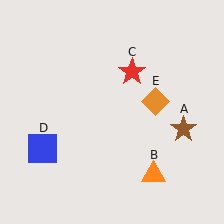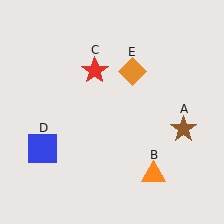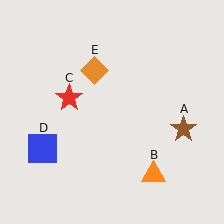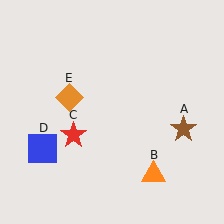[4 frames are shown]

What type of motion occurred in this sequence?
The red star (object C), orange diamond (object E) rotated counterclockwise around the center of the scene.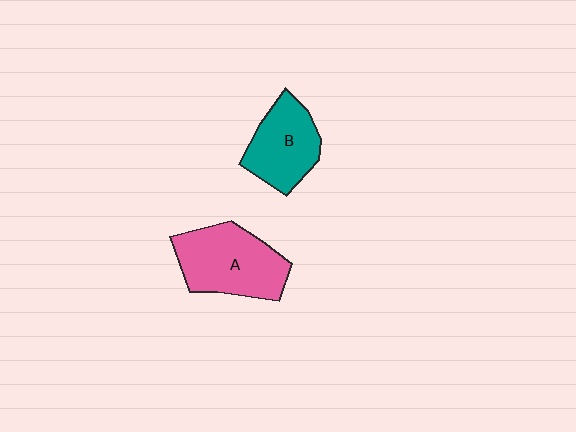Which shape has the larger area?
Shape A (pink).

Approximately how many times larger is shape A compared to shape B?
Approximately 1.3 times.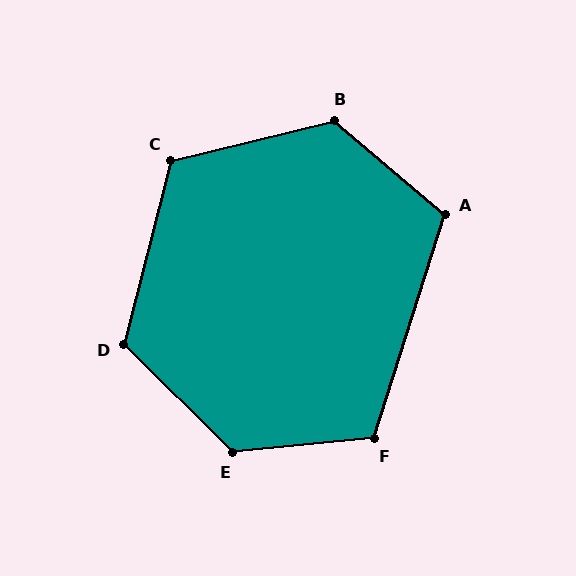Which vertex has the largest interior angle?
E, at approximately 129 degrees.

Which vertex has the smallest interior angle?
A, at approximately 113 degrees.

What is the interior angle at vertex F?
Approximately 113 degrees (obtuse).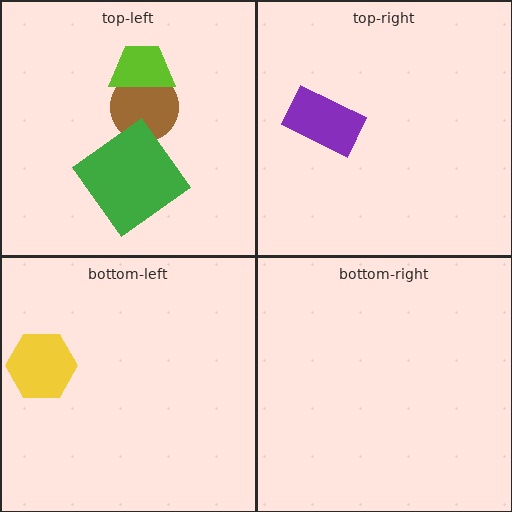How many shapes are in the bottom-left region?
1.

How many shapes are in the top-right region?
1.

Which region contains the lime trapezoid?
The top-left region.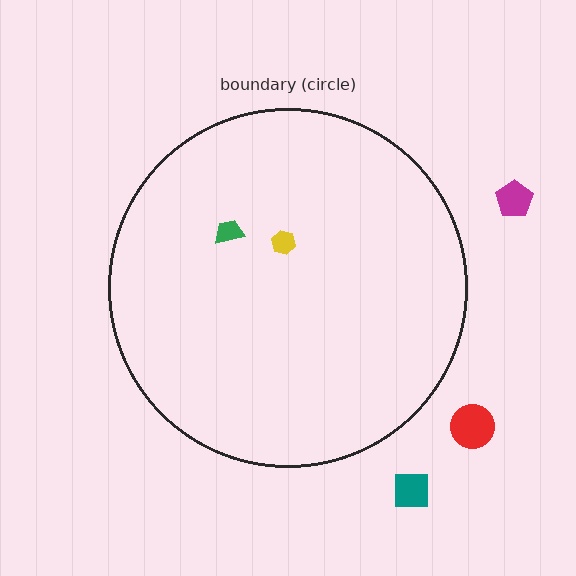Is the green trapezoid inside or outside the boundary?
Inside.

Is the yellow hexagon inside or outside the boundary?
Inside.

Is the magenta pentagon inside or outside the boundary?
Outside.